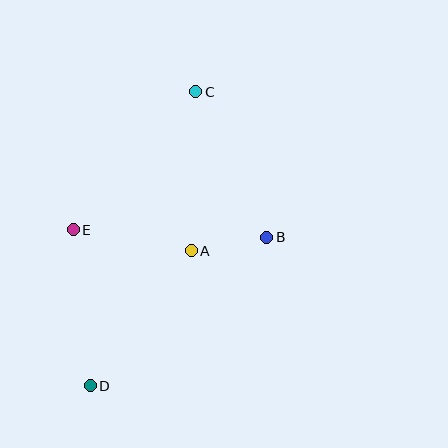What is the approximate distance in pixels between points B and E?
The distance between B and E is approximately 194 pixels.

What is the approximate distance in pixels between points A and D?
The distance between A and D is approximately 169 pixels.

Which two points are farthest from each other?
Points C and D are farthest from each other.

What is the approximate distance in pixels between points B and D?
The distance between B and D is approximately 231 pixels.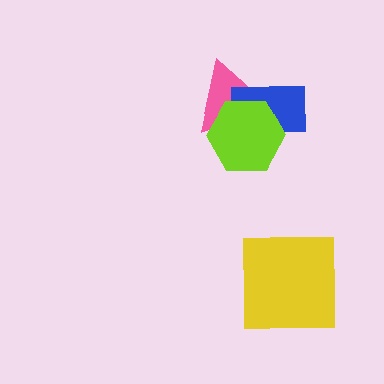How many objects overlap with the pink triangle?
2 objects overlap with the pink triangle.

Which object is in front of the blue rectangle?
The lime hexagon is in front of the blue rectangle.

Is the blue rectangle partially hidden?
Yes, it is partially covered by another shape.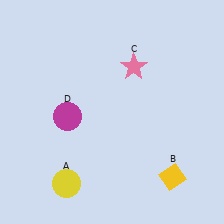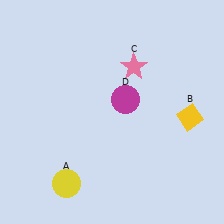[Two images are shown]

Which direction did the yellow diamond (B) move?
The yellow diamond (B) moved up.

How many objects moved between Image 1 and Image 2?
2 objects moved between the two images.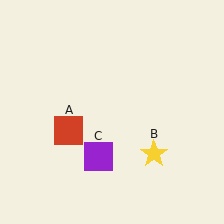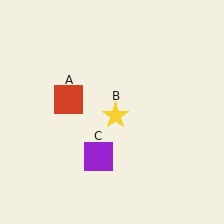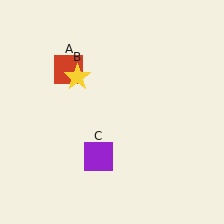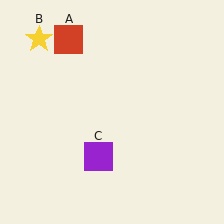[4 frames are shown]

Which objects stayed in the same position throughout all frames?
Purple square (object C) remained stationary.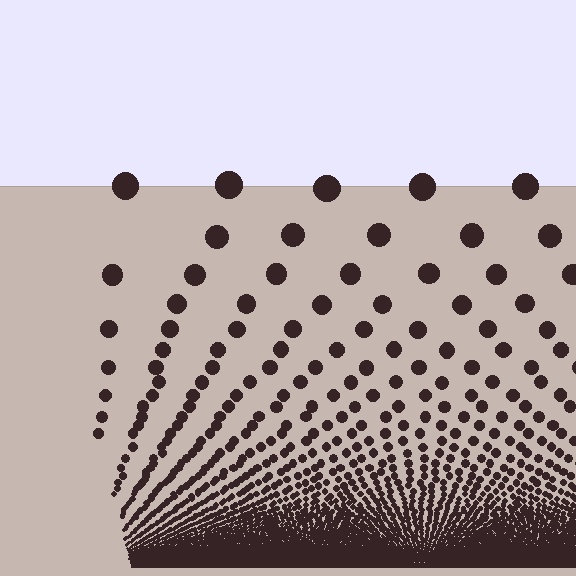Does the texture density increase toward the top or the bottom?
Density increases toward the bottom.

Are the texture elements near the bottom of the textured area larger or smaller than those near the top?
Smaller. The gradient is inverted — elements near the bottom are smaller and denser.